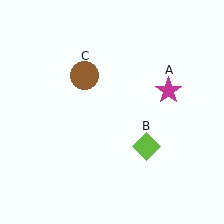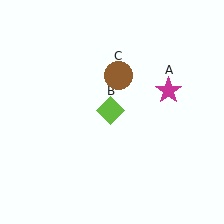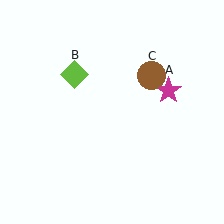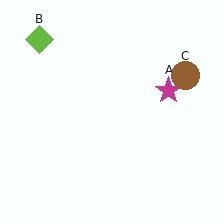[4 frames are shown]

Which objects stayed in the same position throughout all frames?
Magenta star (object A) remained stationary.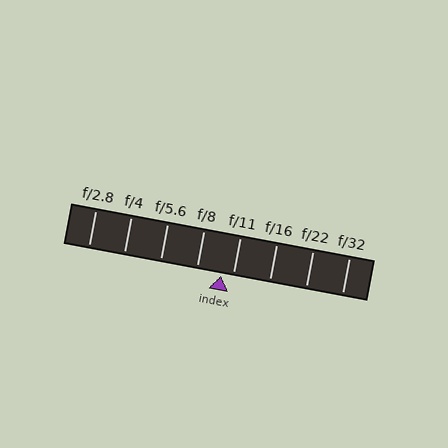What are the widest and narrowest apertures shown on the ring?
The widest aperture shown is f/2.8 and the narrowest is f/32.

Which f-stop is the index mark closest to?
The index mark is closest to f/11.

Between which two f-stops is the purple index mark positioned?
The index mark is between f/8 and f/11.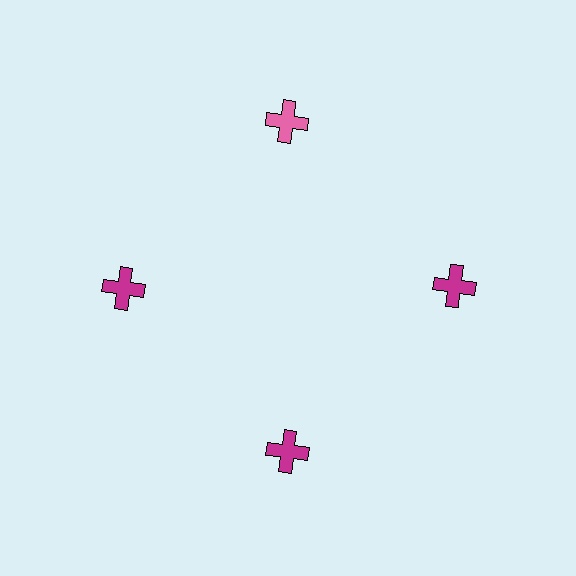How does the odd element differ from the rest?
It has a different color: pink instead of magenta.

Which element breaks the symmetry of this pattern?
The pink cross at roughly the 12 o'clock position breaks the symmetry. All other shapes are magenta crosses.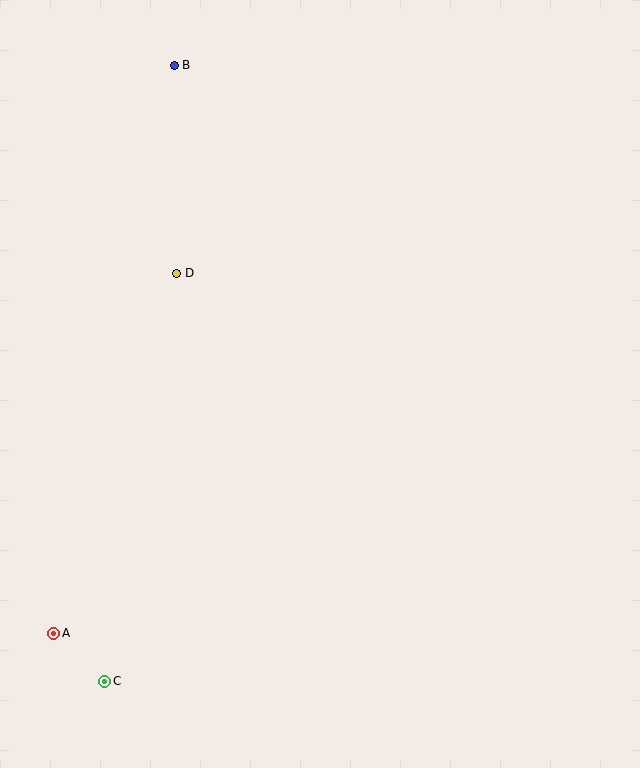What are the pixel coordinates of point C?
Point C is at (105, 681).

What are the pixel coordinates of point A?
Point A is at (54, 633).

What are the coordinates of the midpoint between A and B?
The midpoint between A and B is at (114, 349).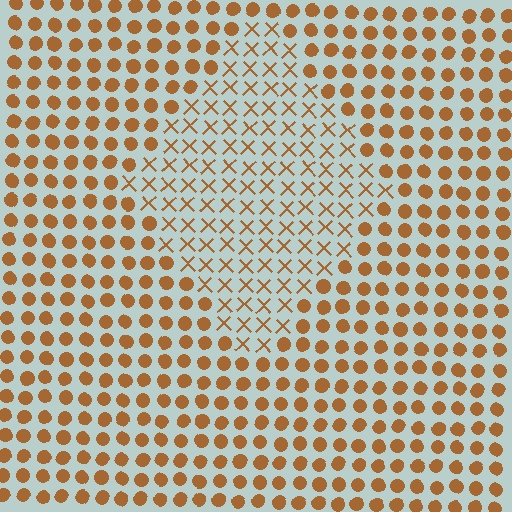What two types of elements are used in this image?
The image uses X marks inside the diamond region and circles outside it.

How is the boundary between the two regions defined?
The boundary is defined by a change in element shape: X marks inside vs. circles outside. All elements share the same color and spacing.